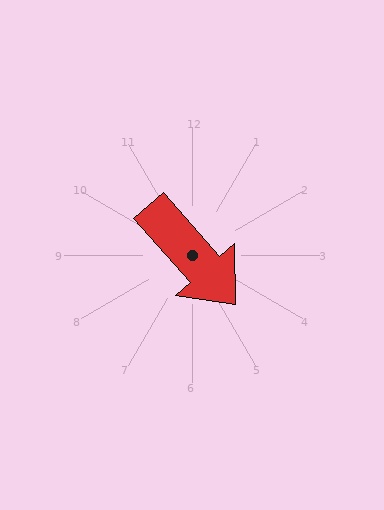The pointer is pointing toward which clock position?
Roughly 5 o'clock.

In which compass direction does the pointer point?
Southeast.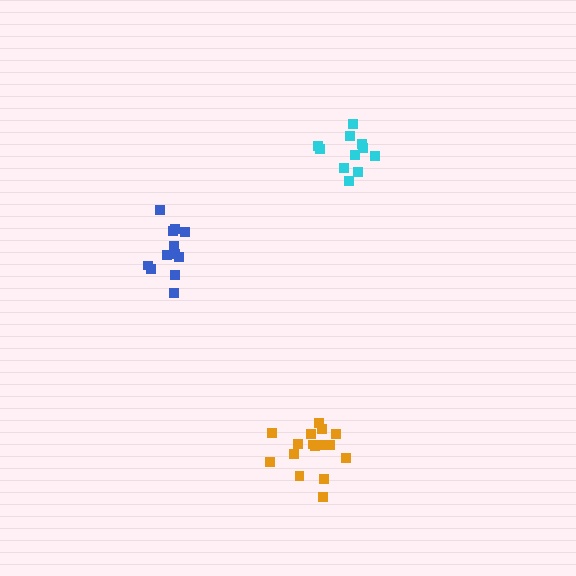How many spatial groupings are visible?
There are 3 spatial groupings.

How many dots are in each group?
Group 1: 12 dots, Group 2: 11 dots, Group 3: 16 dots (39 total).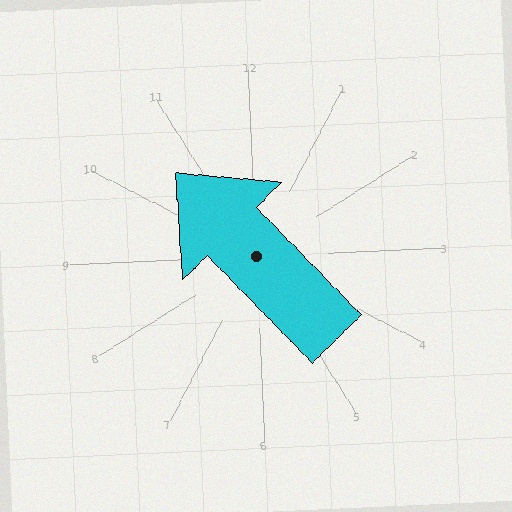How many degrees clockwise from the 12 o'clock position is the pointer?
Approximately 318 degrees.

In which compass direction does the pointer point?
Northwest.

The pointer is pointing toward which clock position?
Roughly 11 o'clock.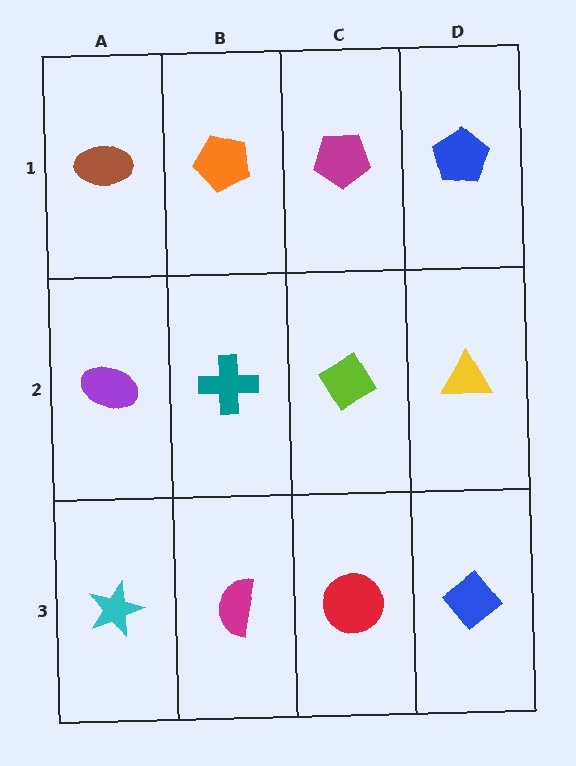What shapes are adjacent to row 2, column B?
An orange pentagon (row 1, column B), a magenta semicircle (row 3, column B), a purple ellipse (row 2, column A), a lime diamond (row 2, column C).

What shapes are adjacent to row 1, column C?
A lime diamond (row 2, column C), an orange pentagon (row 1, column B), a blue pentagon (row 1, column D).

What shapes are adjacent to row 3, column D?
A yellow triangle (row 2, column D), a red circle (row 3, column C).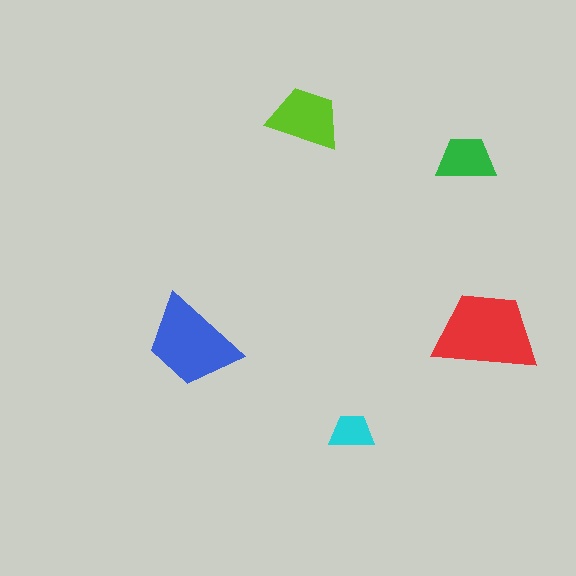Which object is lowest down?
The cyan trapezoid is bottommost.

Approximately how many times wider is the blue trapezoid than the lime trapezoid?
About 1.5 times wider.